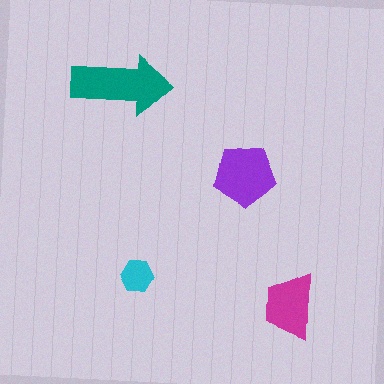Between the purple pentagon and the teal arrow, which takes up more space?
The teal arrow.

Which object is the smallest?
The cyan hexagon.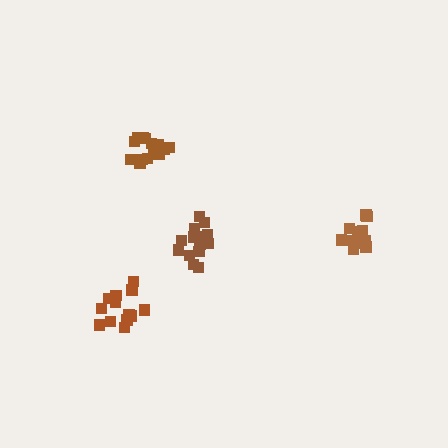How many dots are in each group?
Group 1: 15 dots, Group 2: 14 dots, Group 3: 13 dots, Group 4: 14 dots (56 total).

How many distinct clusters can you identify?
There are 4 distinct clusters.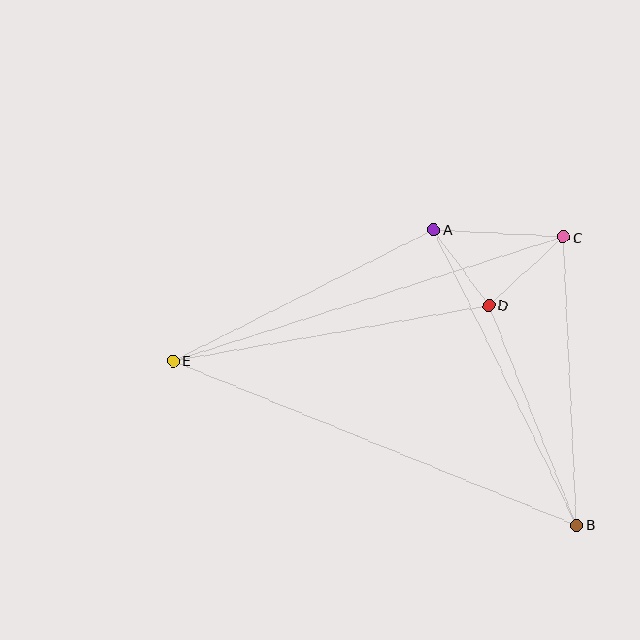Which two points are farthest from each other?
Points B and E are farthest from each other.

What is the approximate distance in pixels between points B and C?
The distance between B and C is approximately 289 pixels.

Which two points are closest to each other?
Points A and D are closest to each other.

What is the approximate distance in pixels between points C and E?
The distance between C and E is approximately 410 pixels.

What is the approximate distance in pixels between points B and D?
The distance between B and D is approximately 237 pixels.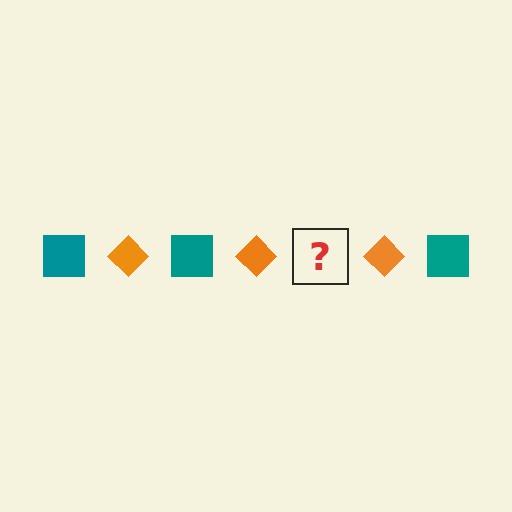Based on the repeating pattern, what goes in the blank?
The blank should be a teal square.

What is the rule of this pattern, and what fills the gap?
The rule is that the pattern alternates between teal square and orange diamond. The gap should be filled with a teal square.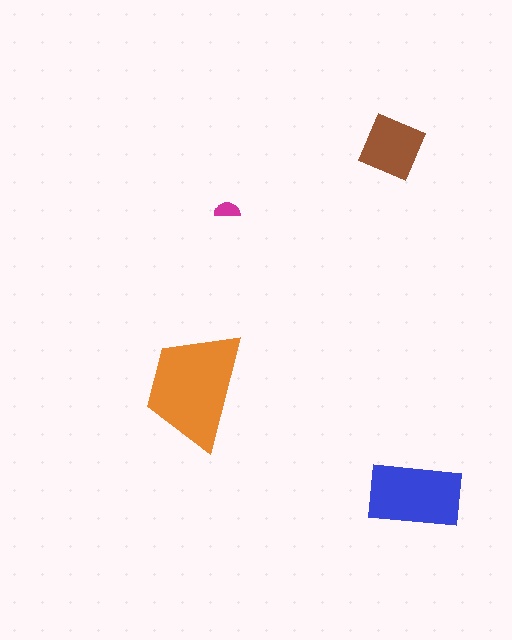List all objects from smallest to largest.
The magenta semicircle, the brown square, the blue rectangle, the orange trapezoid.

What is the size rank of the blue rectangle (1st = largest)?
2nd.